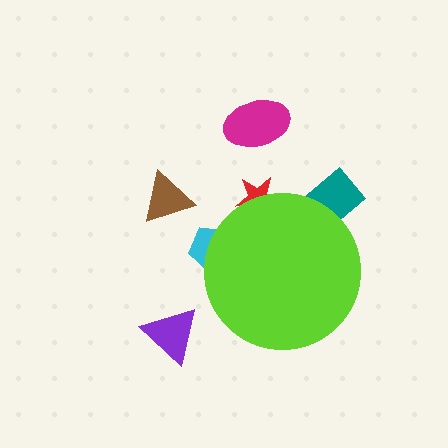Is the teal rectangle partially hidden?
Yes, the teal rectangle is partially hidden behind the lime circle.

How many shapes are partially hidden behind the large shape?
3 shapes are partially hidden.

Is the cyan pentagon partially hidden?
Yes, the cyan pentagon is partially hidden behind the lime circle.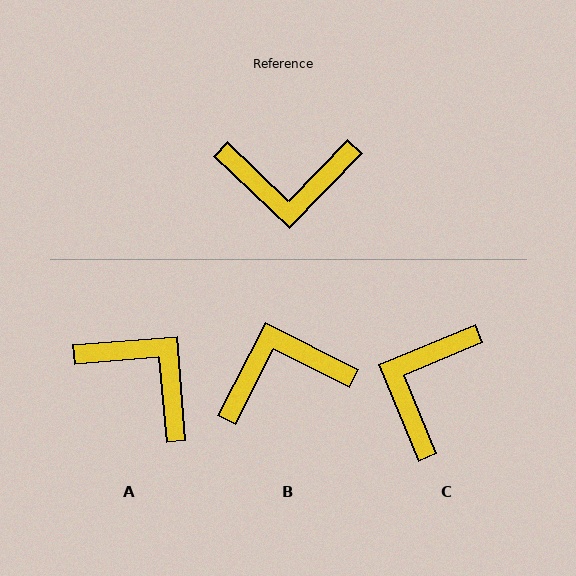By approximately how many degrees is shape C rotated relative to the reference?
Approximately 114 degrees clockwise.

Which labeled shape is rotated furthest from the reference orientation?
B, about 163 degrees away.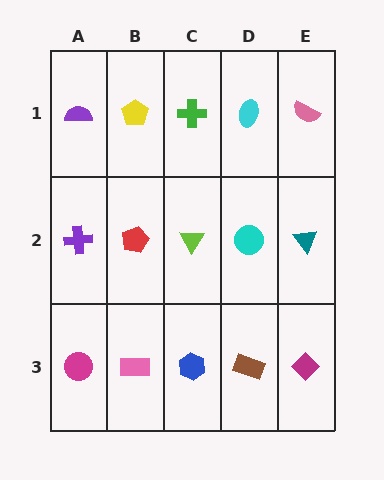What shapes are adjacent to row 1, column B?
A red pentagon (row 2, column B), a purple semicircle (row 1, column A), a green cross (row 1, column C).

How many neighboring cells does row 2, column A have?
3.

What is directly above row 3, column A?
A purple cross.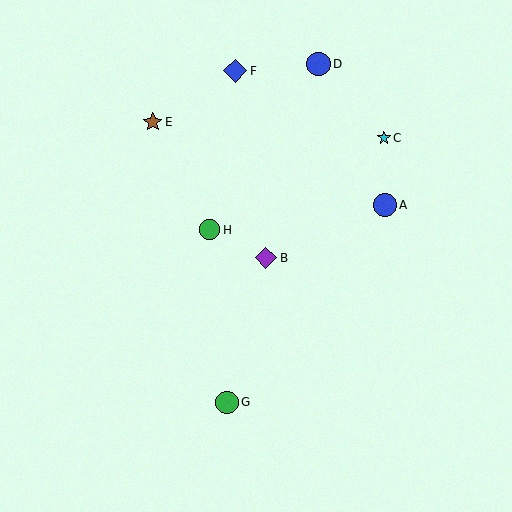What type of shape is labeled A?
Shape A is a blue circle.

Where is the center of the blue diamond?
The center of the blue diamond is at (235, 71).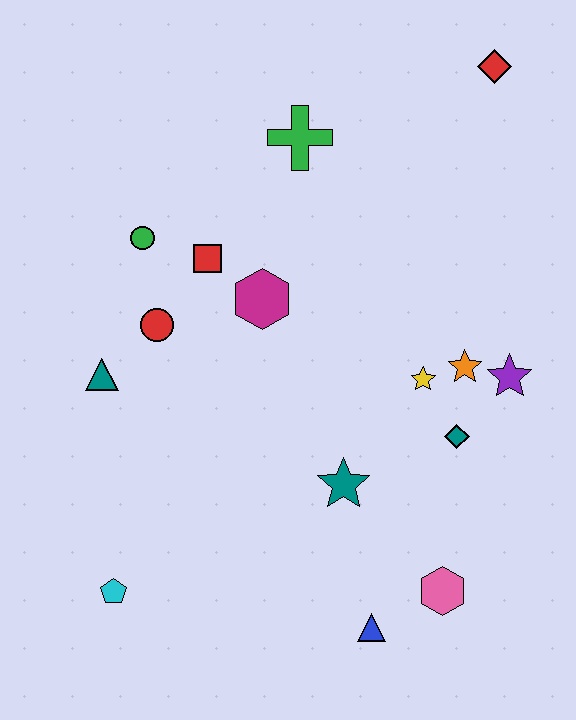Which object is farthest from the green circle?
The pink hexagon is farthest from the green circle.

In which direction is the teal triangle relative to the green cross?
The teal triangle is below the green cross.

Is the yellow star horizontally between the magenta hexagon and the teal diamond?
Yes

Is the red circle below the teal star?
No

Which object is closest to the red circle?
The teal triangle is closest to the red circle.